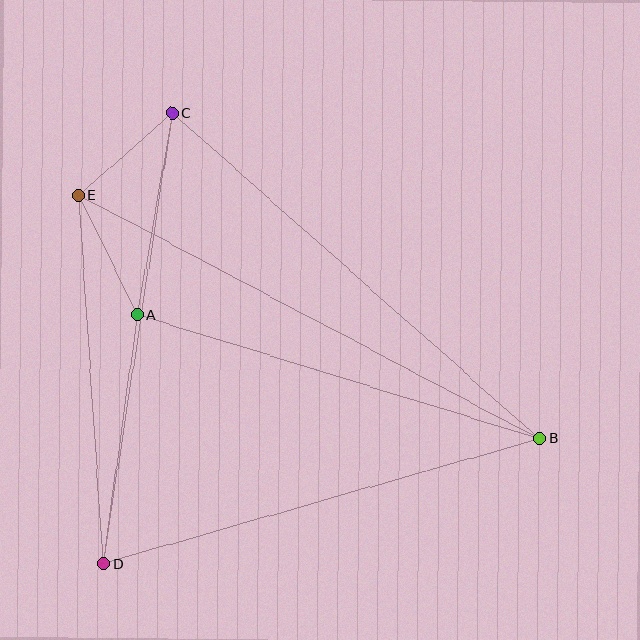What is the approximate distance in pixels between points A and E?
The distance between A and E is approximately 134 pixels.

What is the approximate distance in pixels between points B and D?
The distance between B and D is approximately 454 pixels.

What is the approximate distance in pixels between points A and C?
The distance between A and C is approximately 205 pixels.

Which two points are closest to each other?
Points C and E are closest to each other.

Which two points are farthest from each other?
Points B and E are farthest from each other.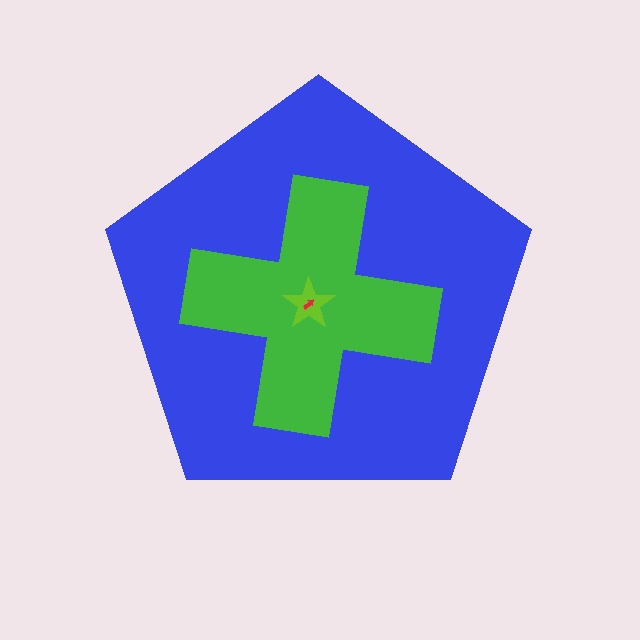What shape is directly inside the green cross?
The lime star.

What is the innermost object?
The red arrow.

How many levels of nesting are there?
4.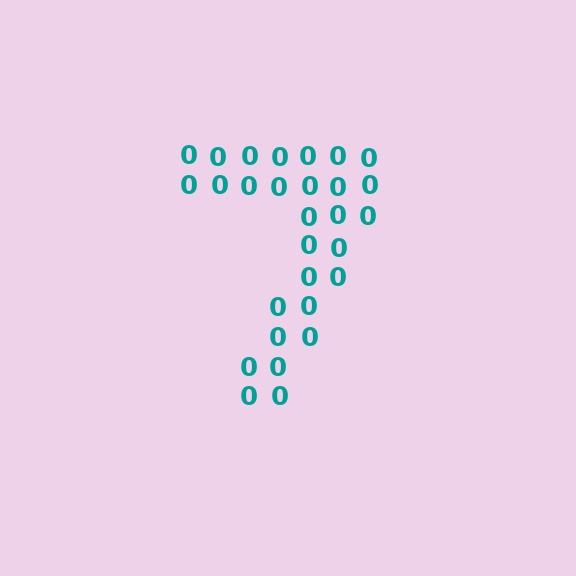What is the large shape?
The large shape is the digit 7.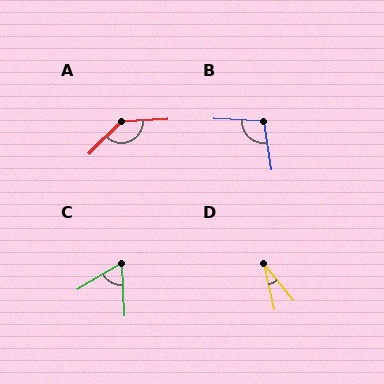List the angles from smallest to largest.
D (26°), C (62°), B (102°), A (138°).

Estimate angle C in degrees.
Approximately 62 degrees.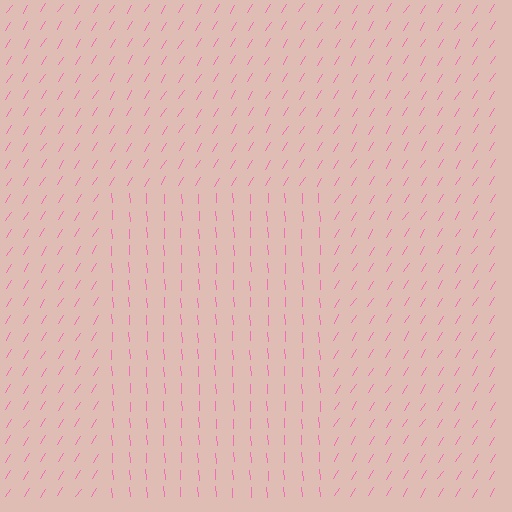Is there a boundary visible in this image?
Yes, there is a texture boundary formed by a change in line orientation.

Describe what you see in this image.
The image is filled with small pink line segments. A rectangle region in the image has lines oriented differently from the surrounding lines, creating a visible texture boundary.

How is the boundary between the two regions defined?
The boundary is defined purely by a change in line orientation (approximately 35 degrees difference). All lines are the same color and thickness.